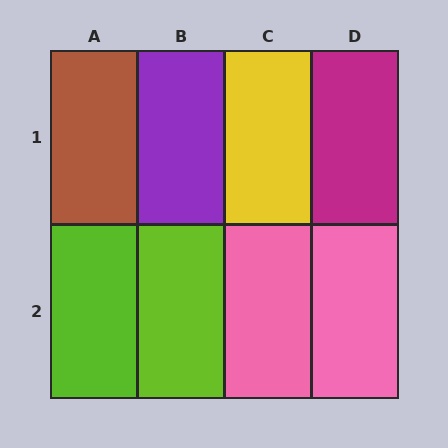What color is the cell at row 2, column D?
Pink.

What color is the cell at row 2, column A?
Lime.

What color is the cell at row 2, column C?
Pink.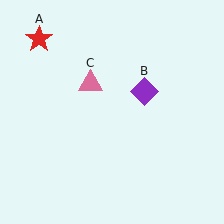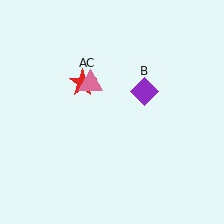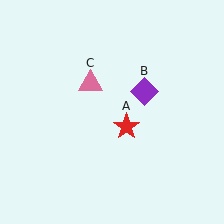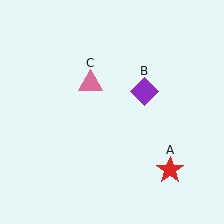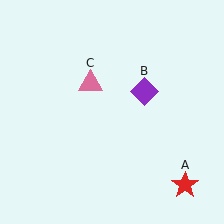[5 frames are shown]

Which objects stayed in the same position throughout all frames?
Purple diamond (object B) and pink triangle (object C) remained stationary.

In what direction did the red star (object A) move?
The red star (object A) moved down and to the right.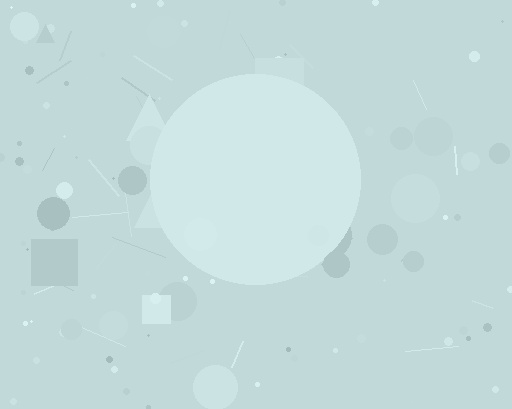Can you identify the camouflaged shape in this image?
The camouflaged shape is a circle.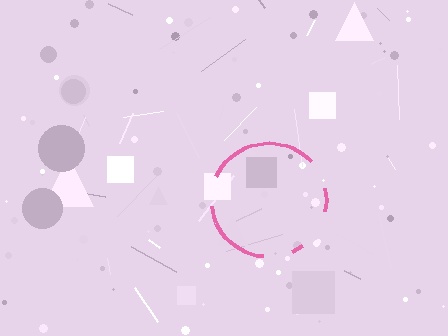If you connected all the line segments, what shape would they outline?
They would outline a circle.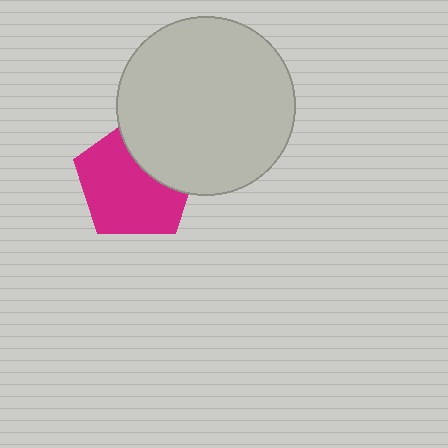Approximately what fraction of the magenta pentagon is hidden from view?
Roughly 32% of the magenta pentagon is hidden behind the light gray circle.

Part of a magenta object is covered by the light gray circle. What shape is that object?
It is a pentagon.